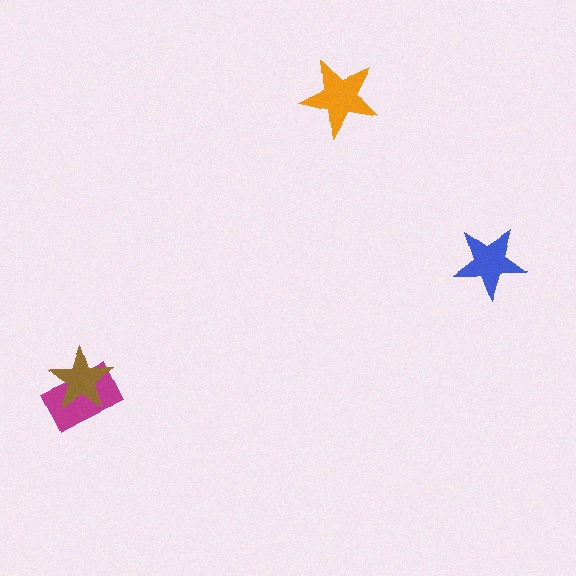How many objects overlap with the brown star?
1 object overlaps with the brown star.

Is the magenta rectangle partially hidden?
Yes, it is partially covered by another shape.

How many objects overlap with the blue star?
0 objects overlap with the blue star.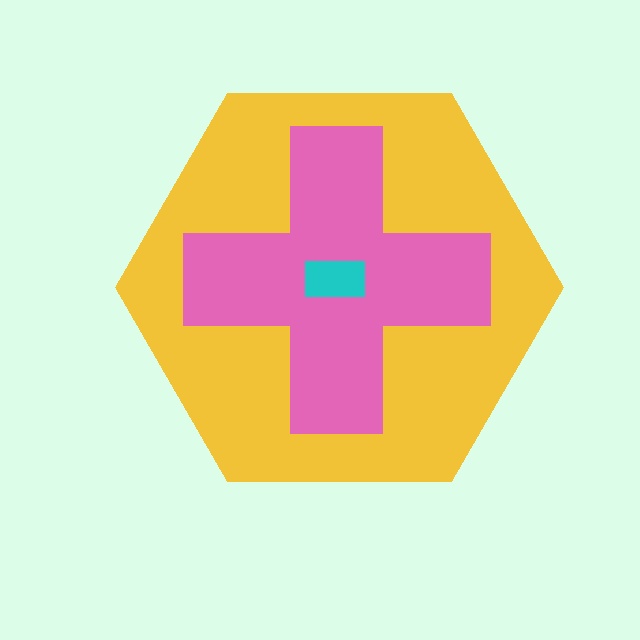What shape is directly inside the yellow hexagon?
The pink cross.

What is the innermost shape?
The cyan rectangle.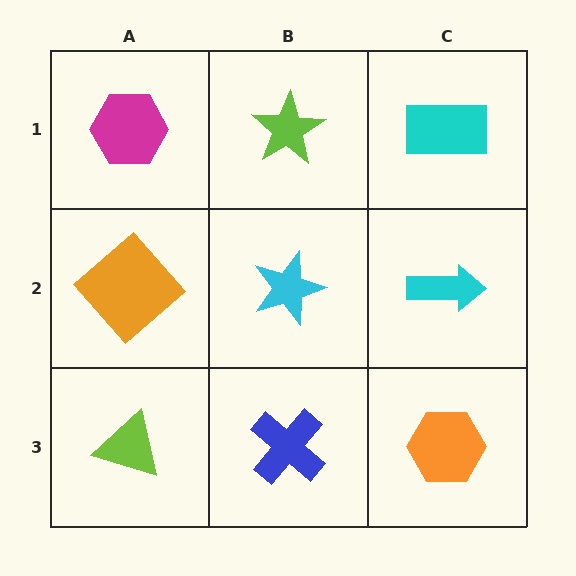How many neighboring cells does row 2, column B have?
4.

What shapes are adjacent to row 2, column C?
A cyan rectangle (row 1, column C), an orange hexagon (row 3, column C), a cyan star (row 2, column B).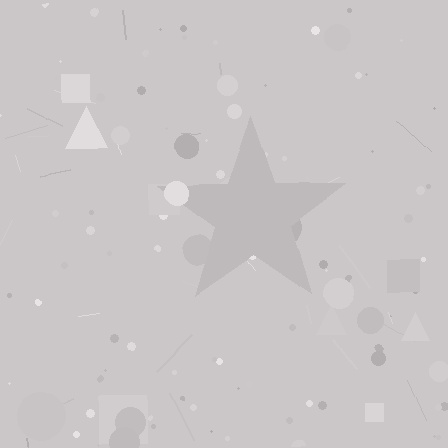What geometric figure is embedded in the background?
A star is embedded in the background.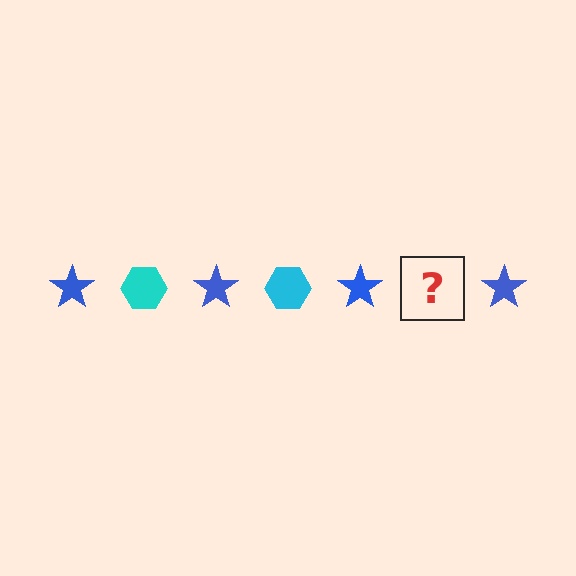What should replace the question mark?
The question mark should be replaced with a cyan hexagon.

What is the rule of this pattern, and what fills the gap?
The rule is that the pattern alternates between blue star and cyan hexagon. The gap should be filled with a cyan hexagon.